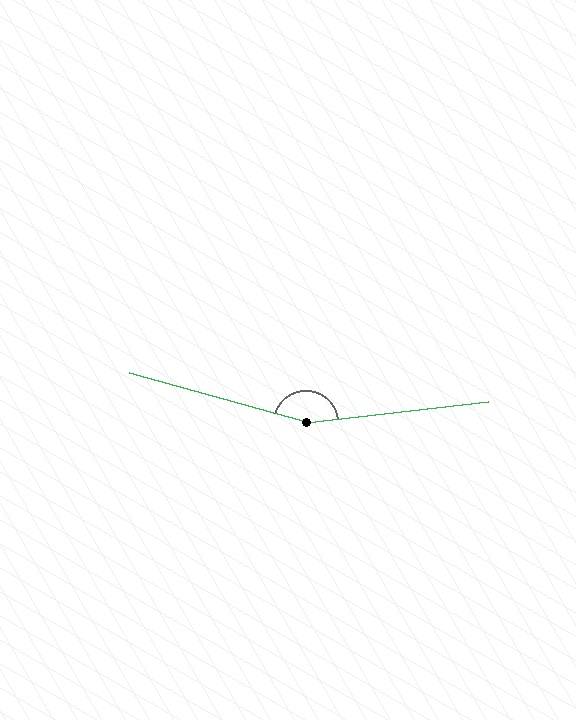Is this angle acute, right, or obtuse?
It is obtuse.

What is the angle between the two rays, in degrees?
Approximately 158 degrees.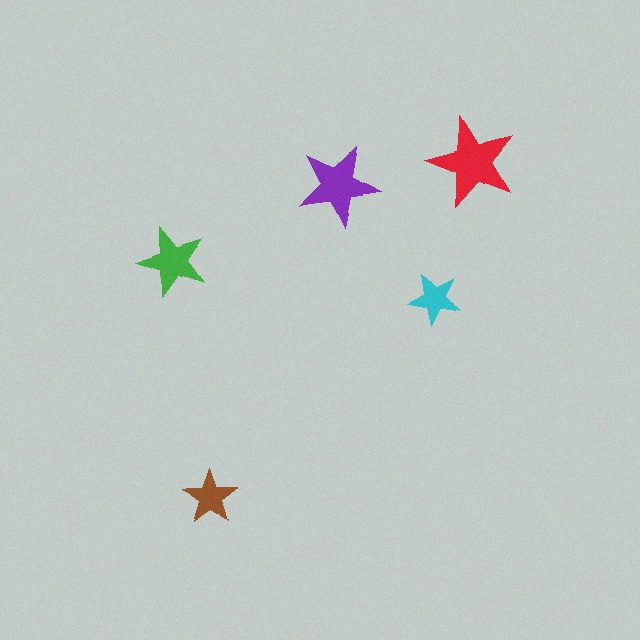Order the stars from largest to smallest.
the red one, the purple one, the green one, the brown one, the cyan one.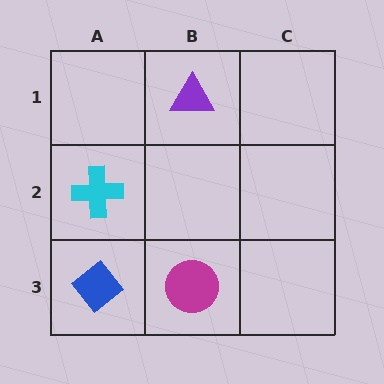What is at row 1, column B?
A purple triangle.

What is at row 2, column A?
A cyan cross.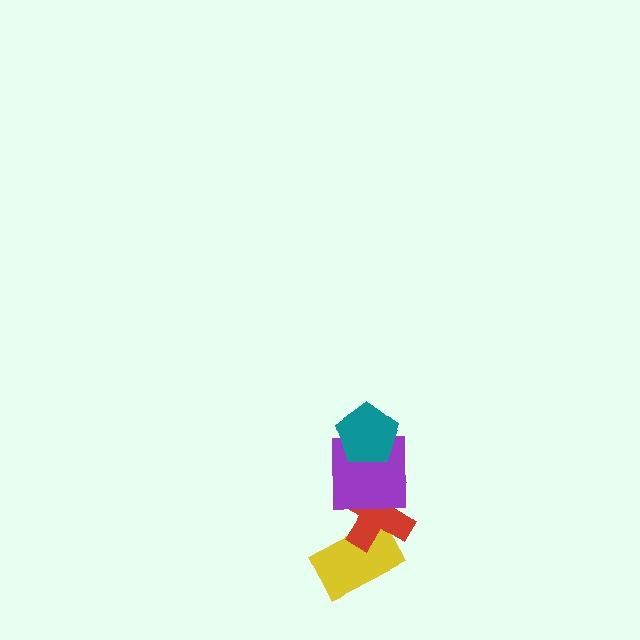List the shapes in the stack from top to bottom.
From top to bottom: the teal pentagon, the purple square, the red cross, the yellow rectangle.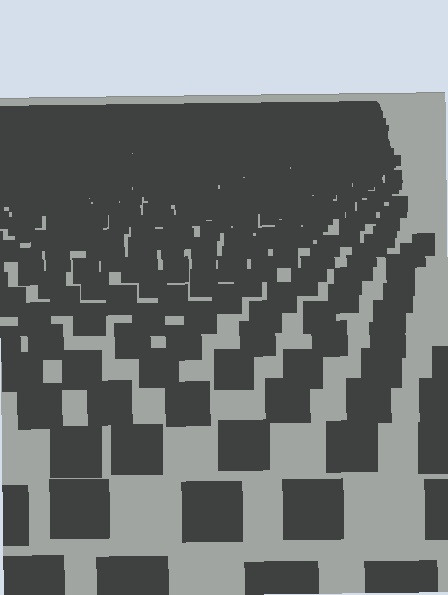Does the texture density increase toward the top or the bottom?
Density increases toward the top.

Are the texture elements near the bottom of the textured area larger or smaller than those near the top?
Larger. Near the bottom, elements are closer to the viewer and appear at a bigger on-screen size.